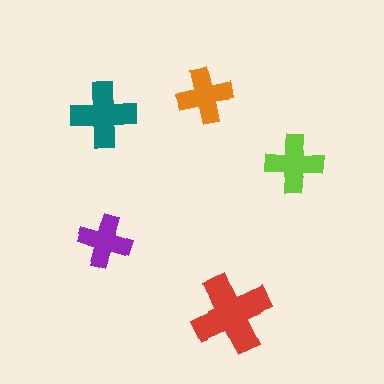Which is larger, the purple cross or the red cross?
The red one.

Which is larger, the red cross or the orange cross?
The red one.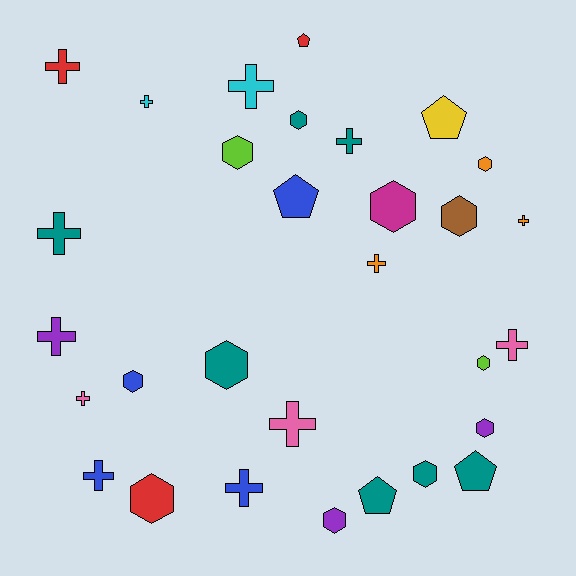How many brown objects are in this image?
There is 1 brown object.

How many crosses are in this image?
There are 13 crosses.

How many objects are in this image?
There are 30 objects.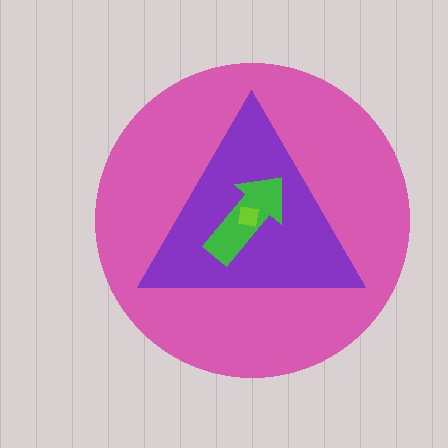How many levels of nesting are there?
4.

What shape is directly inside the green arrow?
The lime square.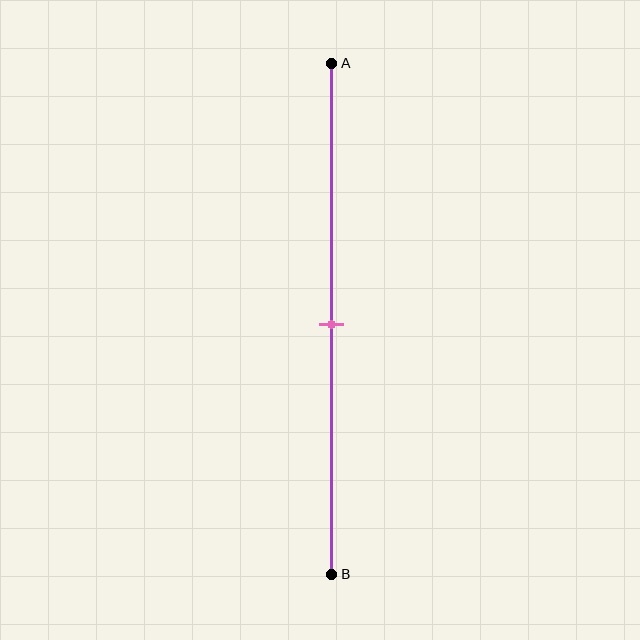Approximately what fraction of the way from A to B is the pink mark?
The pink mark is approximately 50% of the way from A to B.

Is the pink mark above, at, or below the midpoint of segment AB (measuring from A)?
The pink mark is approximately at the midpoint of segment AB.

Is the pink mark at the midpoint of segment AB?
Yes, the mark is approximately at the midpoint.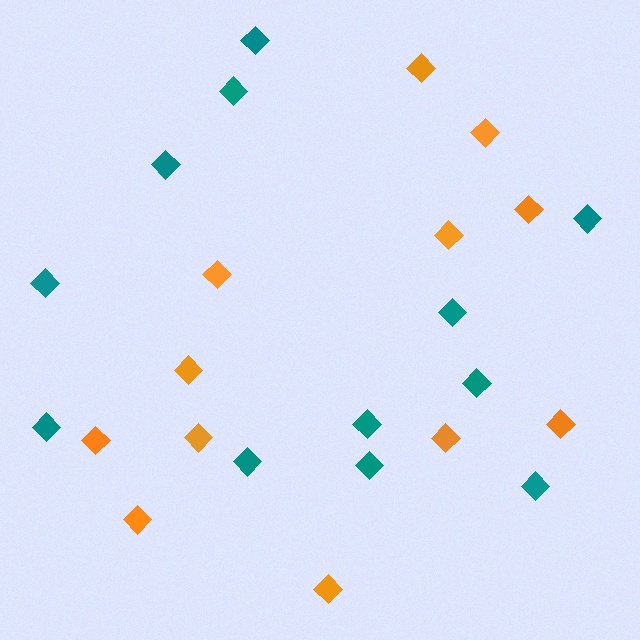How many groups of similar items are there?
There are 2 groups: one group of teal diamonds (12) and one group of orange diamonds (12).